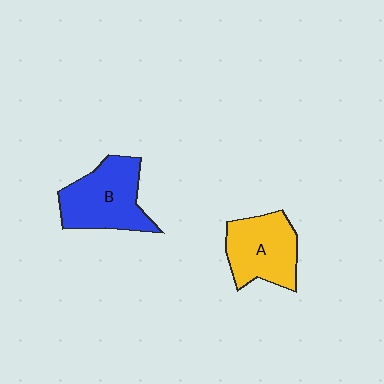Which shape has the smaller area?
Shape A (yellow).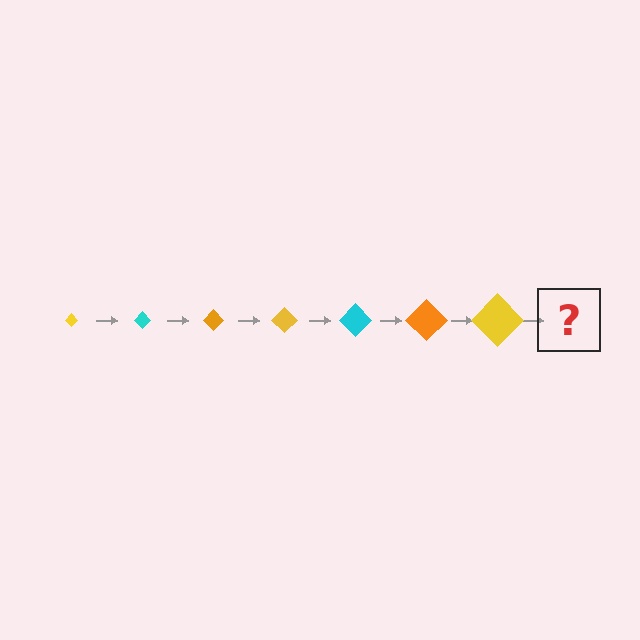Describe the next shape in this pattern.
It should be a cyan diamond, larger than the previous one.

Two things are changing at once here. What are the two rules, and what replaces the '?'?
The two rules are that the diamond grows larger each step and the color cycles through yellow, cyan, and orange. The '?' should be a cyan diamond, larger than the previous one.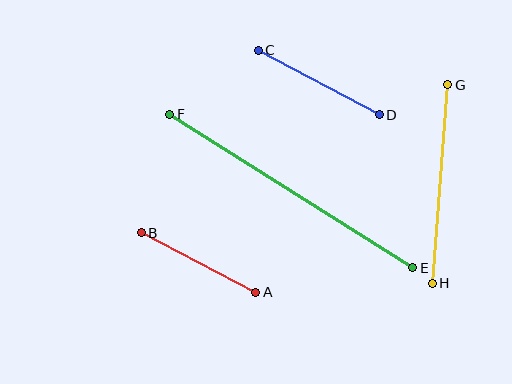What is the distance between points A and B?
The distance is approximately 129 pixels.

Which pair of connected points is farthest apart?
Points E and F are farthest apart.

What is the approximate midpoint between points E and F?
The midpoint is at approximately (291, 191) pixels.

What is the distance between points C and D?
The distance is approximately 137 pixels.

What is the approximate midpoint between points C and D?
The midpoint is at approximately (319, 82) pixels.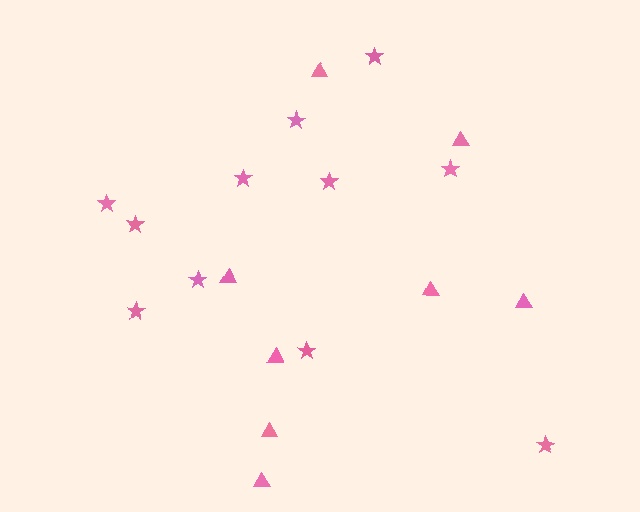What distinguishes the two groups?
There are 2 groups: one group of triangles (8) and one group of stars (11).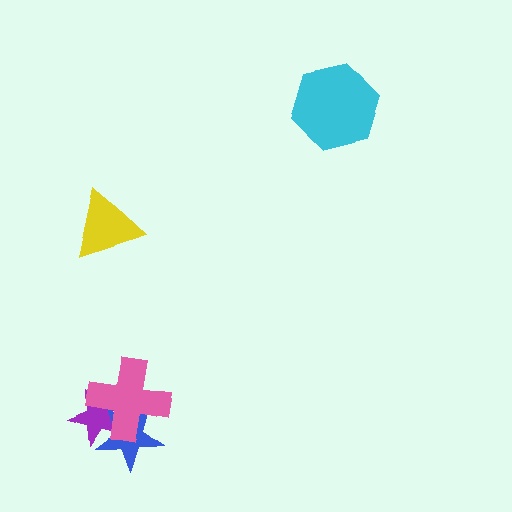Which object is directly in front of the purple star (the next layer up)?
The blue star is directly in front of the purple star.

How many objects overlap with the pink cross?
2 objects overlap with the pink cross.